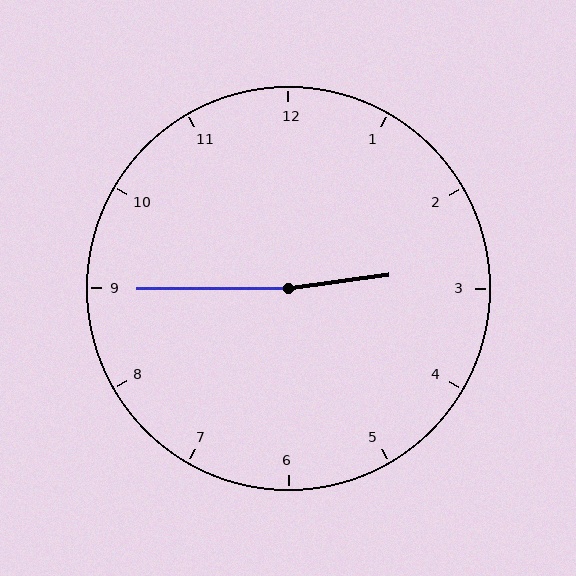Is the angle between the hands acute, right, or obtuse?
It is obtuse.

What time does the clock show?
2:45.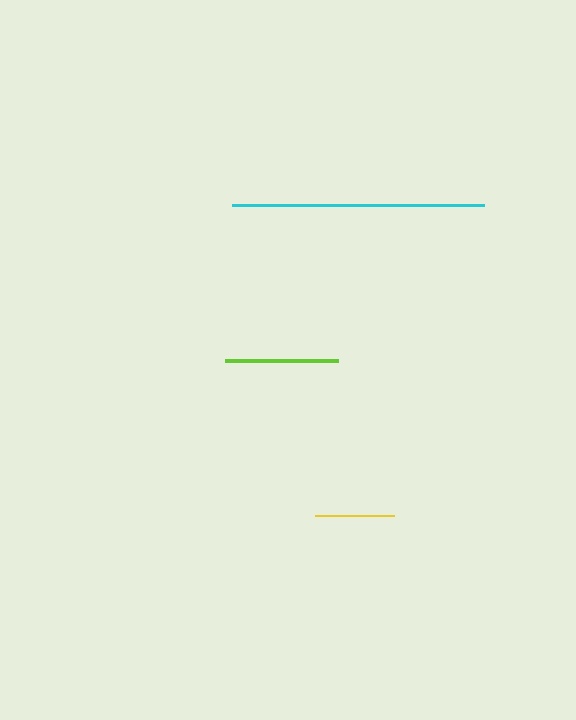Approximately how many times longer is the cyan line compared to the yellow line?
The cyan line is approximately 3.2 times the length of the yellow line.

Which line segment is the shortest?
The yellow line is the shortest at approximately 79 pixels.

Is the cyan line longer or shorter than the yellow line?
The cyan line is longer than the yellow line.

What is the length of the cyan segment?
The cyan segment is approximately 252 pixels long.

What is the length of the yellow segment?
The yellow segment is approximately 79 pixels long.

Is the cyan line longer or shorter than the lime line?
The cyan line is longer than the lime line.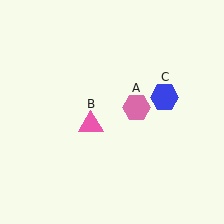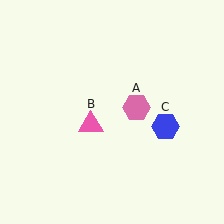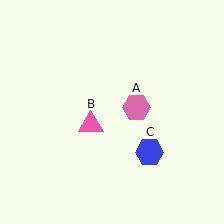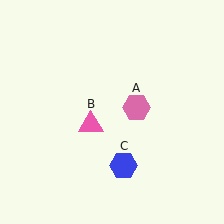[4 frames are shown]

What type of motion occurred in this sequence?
The blue hexagon (object C) rotated clockwise around the center of the scene.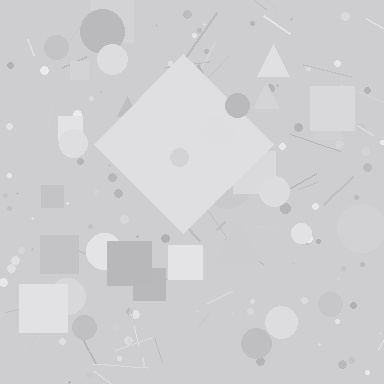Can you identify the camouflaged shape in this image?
The camouflaged shape is a diamond.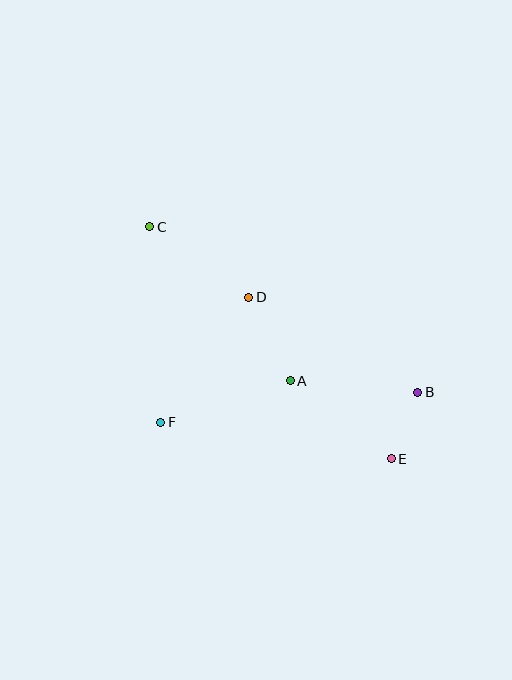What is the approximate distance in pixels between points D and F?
The distance between D and F is approximately 153 pixels.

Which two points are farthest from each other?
Points C and E are farthest from each other.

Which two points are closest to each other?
Points B and E are closest to each other.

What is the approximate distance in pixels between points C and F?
The distance between C and F is approximately 196 pixels.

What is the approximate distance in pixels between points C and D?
The distance between C and D is approximately 121 pixels.